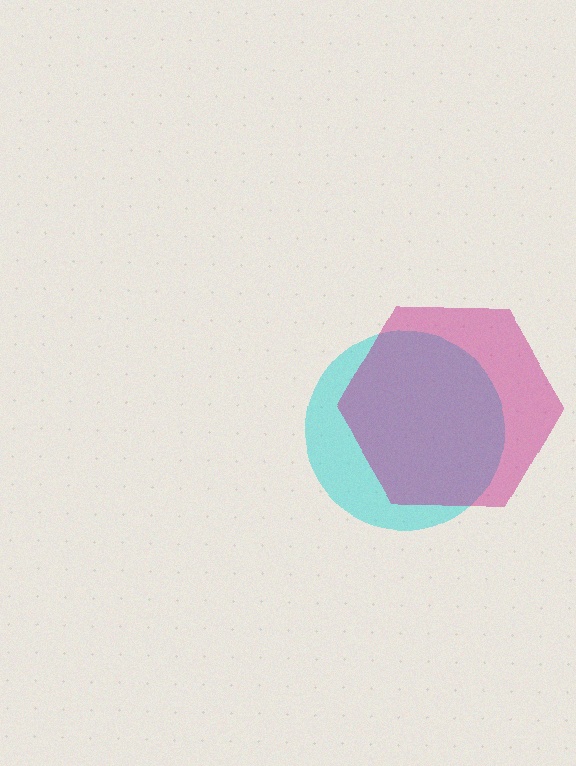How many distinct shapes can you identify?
There are 2 distinct shapes: a cyan circle, a magenta hexagon.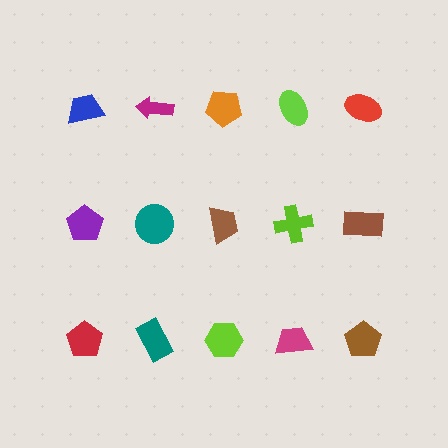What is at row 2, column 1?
A purple pentagon.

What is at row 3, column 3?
A lime hexagon.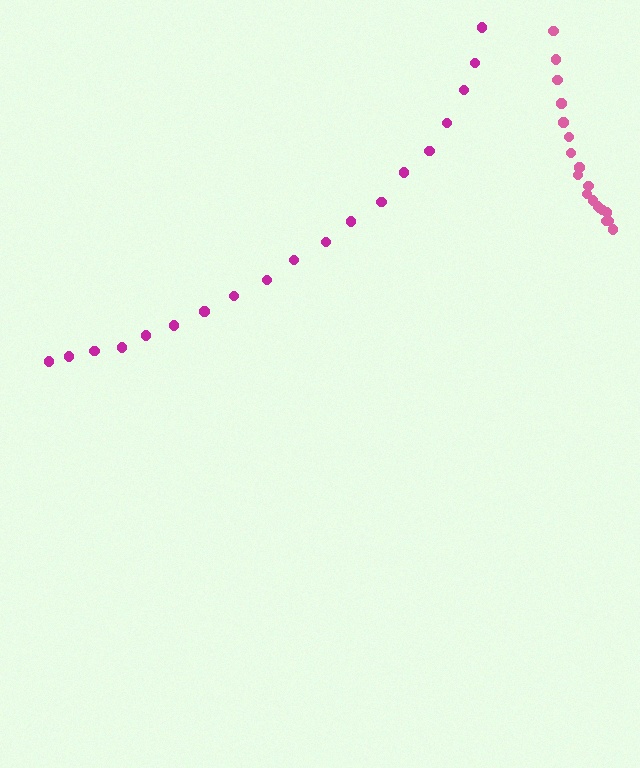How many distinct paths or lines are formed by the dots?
There are 2 distinct paths.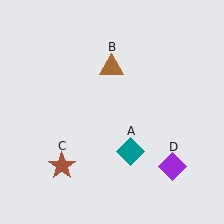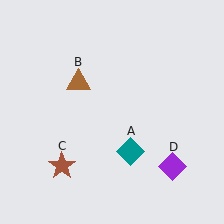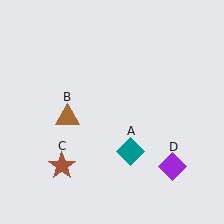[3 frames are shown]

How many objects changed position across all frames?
1 object changed position: brown triangle (object B).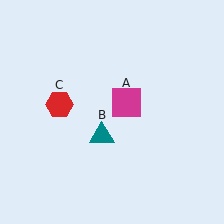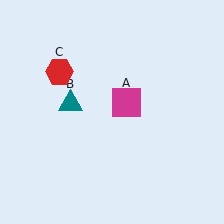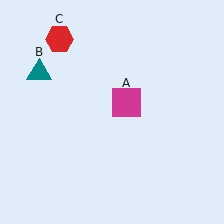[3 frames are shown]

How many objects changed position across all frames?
2 objects changed position: teal triangle (object B), red hexagon (object C).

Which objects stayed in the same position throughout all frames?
Magenta square (object A) remained stationary.